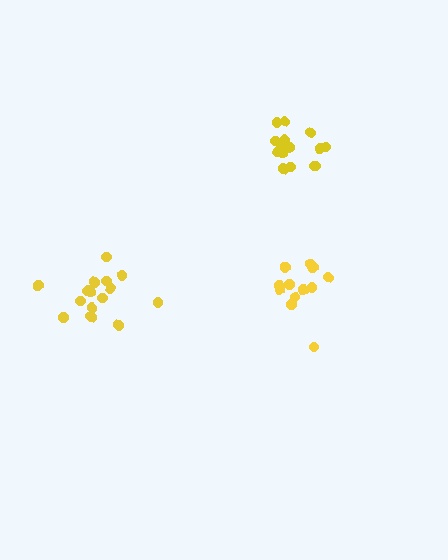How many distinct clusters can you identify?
There are 3 distinct clusters.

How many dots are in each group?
Group 1: 12 dots, Group 2: 16 dots, Group 3: 16 dots (44 total).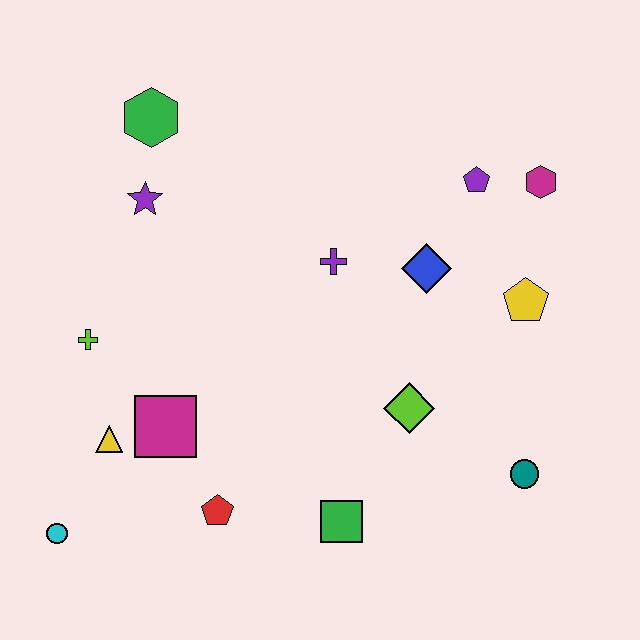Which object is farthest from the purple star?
The teal circle is farthest from the purple star.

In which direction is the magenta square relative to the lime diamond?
The magenta square is to the left of the lime diamond.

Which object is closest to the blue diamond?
The purple cross is closest to the blue diamond.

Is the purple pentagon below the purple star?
No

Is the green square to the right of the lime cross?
Yes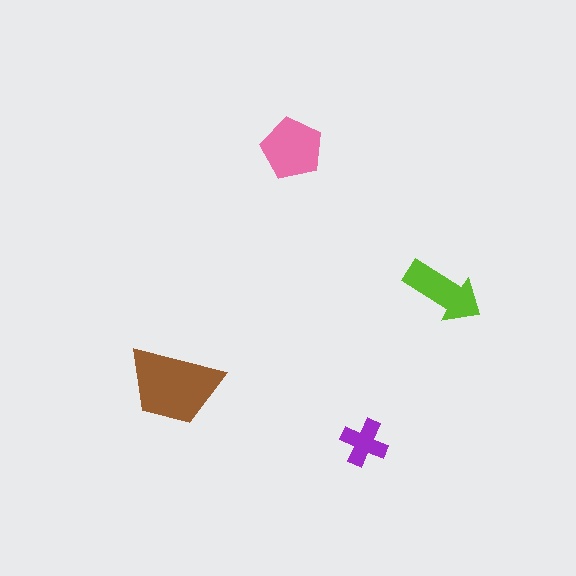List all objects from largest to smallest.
The brown trapezoid, the pink pentagon, the lime arrow, the purple cross.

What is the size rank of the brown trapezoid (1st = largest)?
1st.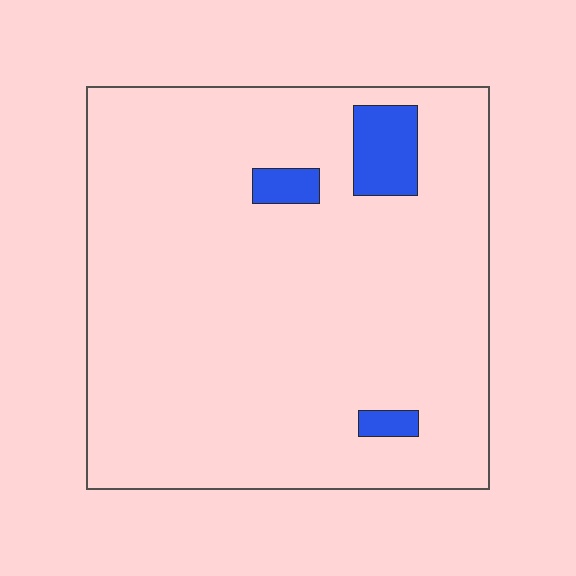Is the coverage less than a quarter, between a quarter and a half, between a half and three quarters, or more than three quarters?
Less than a quarter.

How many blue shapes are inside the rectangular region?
3.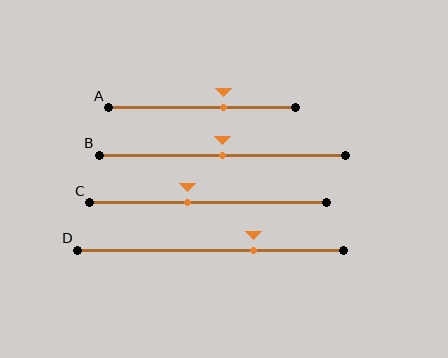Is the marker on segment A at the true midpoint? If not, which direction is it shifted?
No, the marker on segment A is shifted to the right by about 11% of the segment length.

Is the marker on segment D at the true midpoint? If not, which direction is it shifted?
No, the marker on segment D is shifted to the right by about 16% of the segment length.